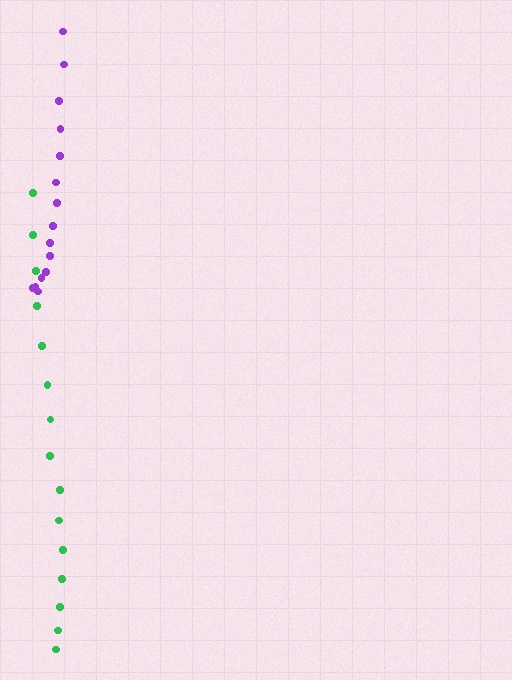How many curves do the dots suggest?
There are 2 distinct paths.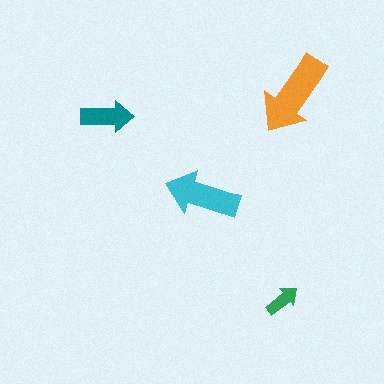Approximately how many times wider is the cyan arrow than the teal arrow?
About 1.5 times wider.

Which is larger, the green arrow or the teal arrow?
The teal one.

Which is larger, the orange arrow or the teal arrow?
The orange one.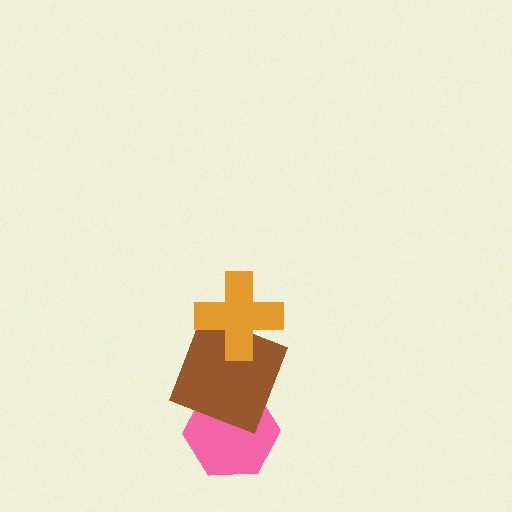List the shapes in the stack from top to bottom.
From top to bottom: the orange cross, the brown square, the pink hexagon.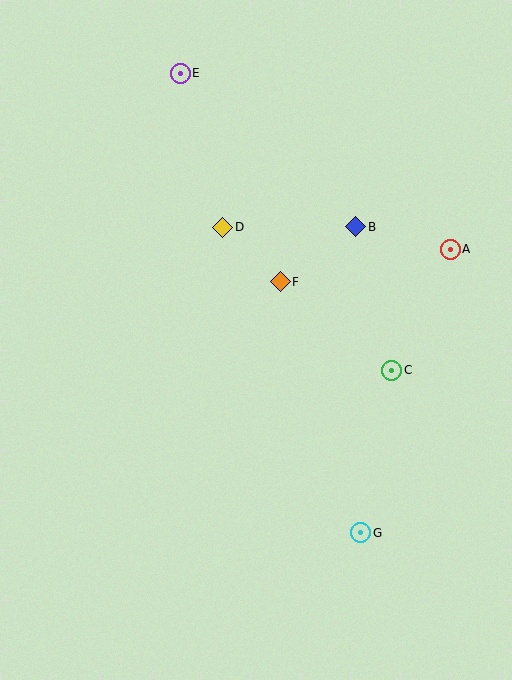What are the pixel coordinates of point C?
Point C is at (392, 370).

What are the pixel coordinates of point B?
Point B is at (356, 227).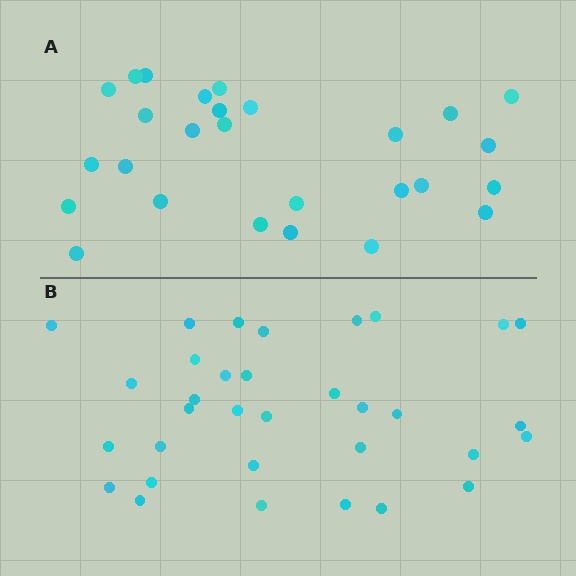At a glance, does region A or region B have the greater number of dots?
Region B (the bottom region) has more dots.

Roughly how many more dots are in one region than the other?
Region B has about 6 more dots than region A.